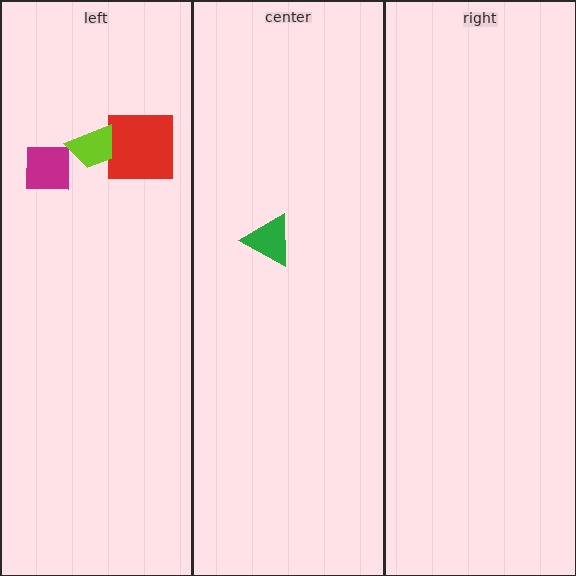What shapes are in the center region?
The green triangle.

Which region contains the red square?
The left region.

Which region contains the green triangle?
The center region.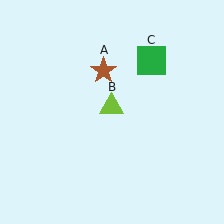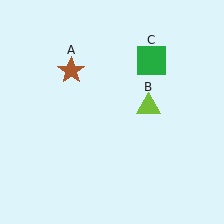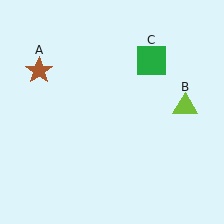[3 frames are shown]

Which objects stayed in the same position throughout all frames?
Green square (object C) remained stationary.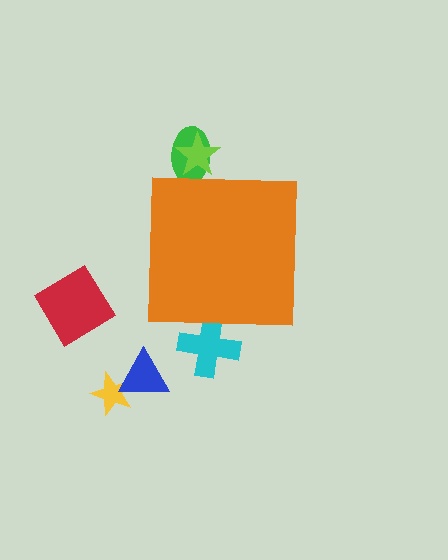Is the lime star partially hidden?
Yes, the lime star is partially hidden behind the orange square.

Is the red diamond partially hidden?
No, the red diamond is fully visible.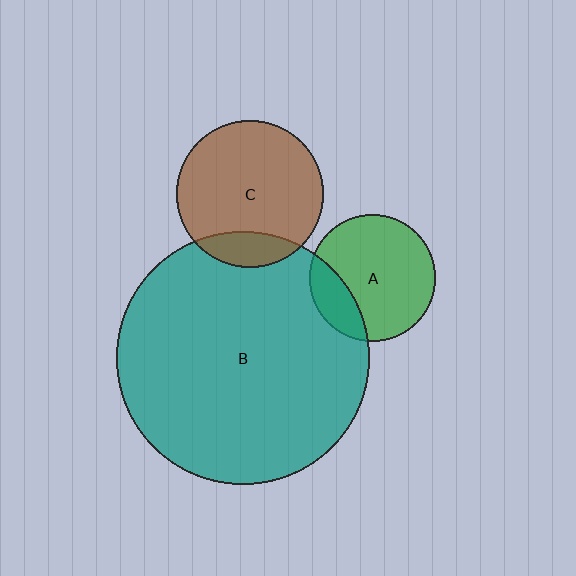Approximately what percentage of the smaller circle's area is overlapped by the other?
Approximately 20%.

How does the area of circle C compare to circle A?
Approximately 1.3 times.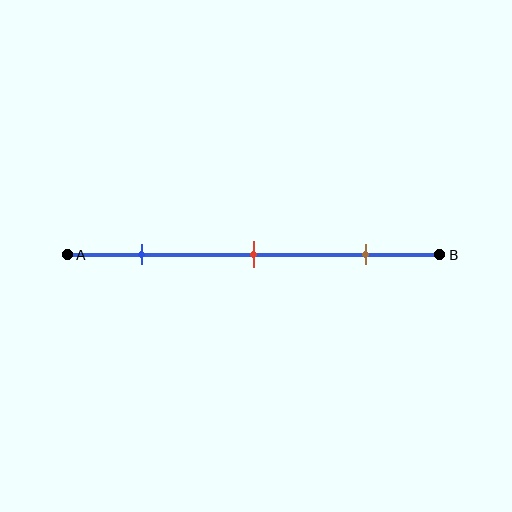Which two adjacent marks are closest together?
The blue and red marks are the closest adjacent pair.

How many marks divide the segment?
There are 3 marks dividing the segment.